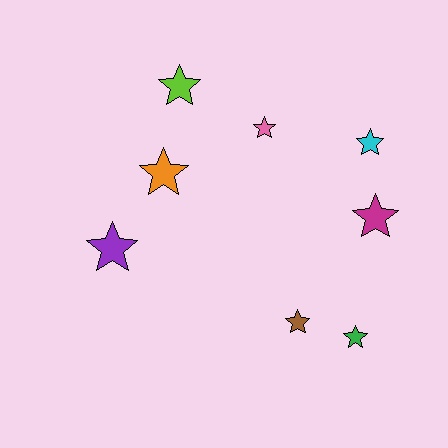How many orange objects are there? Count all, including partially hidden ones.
There is 1 orange object.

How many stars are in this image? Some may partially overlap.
There are 8 stars.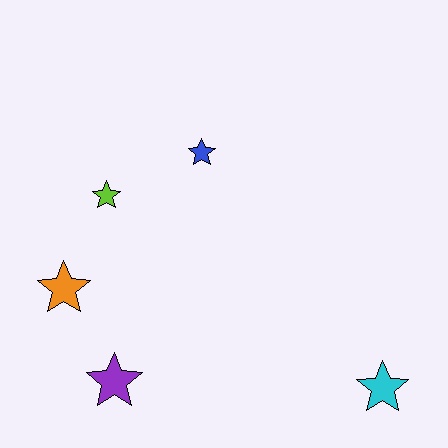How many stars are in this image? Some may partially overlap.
There are 5 stars.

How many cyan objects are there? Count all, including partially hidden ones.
There is 1 cyan object.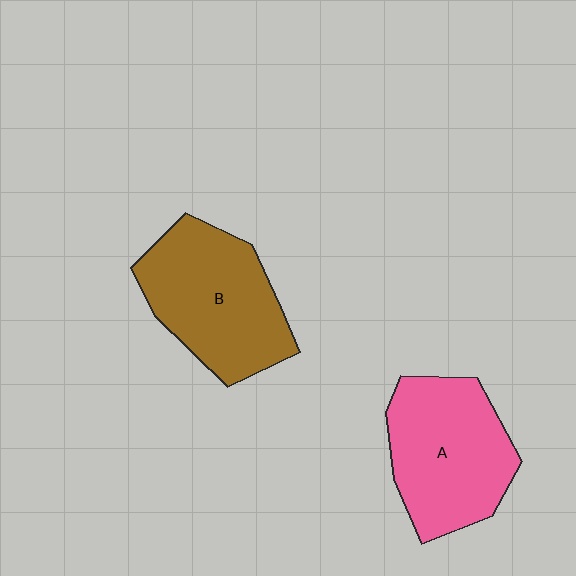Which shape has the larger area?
Shape B (brown).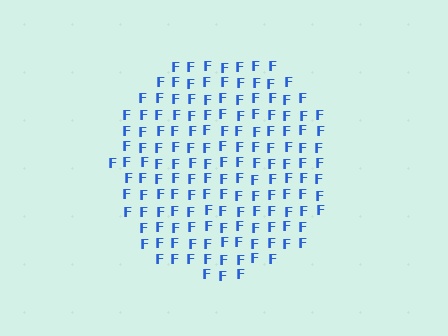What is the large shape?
The large shape is a circle.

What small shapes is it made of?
It is made of small letter F's.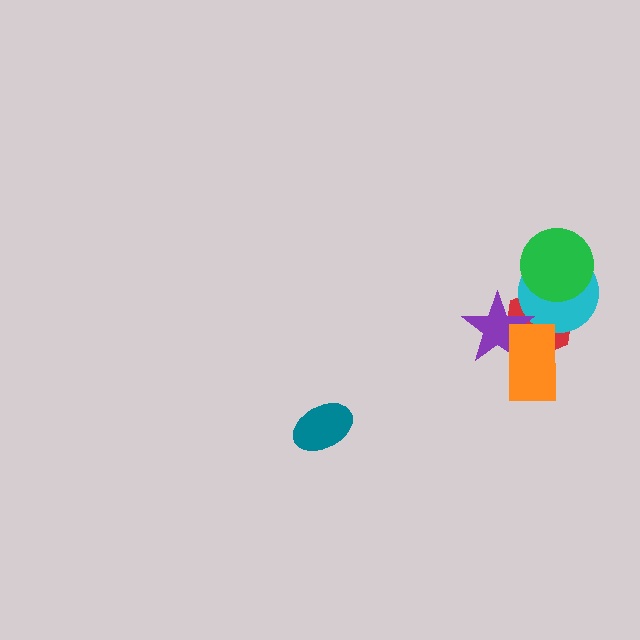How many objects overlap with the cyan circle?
2 objects overlap with the cyan circle.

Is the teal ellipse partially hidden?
No, no other shape covers it.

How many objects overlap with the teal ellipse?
0 objects overlap with the teal ellipse.